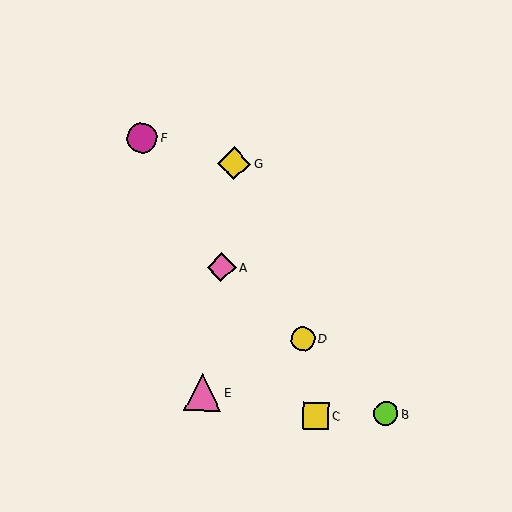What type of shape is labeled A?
Shape A is a pink diamond.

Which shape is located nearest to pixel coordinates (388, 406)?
The lime circle (labeled B) at (386, 414) is nearest to that location.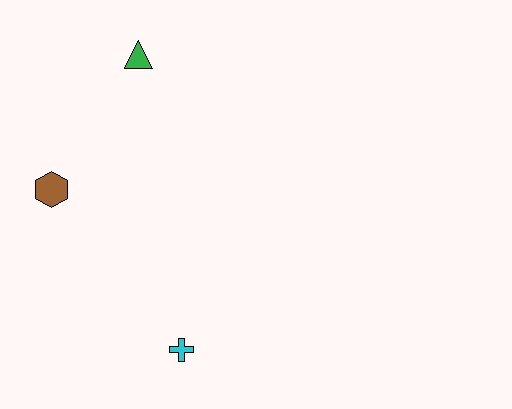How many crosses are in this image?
There is 1 cross.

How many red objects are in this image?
There are no red objects.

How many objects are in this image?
There are 3 objects.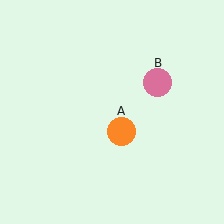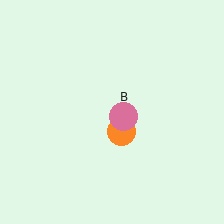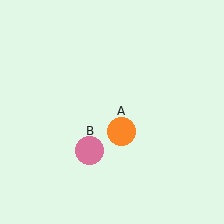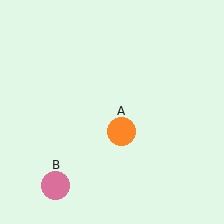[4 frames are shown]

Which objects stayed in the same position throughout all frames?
Orange circle (object A) remained stationary.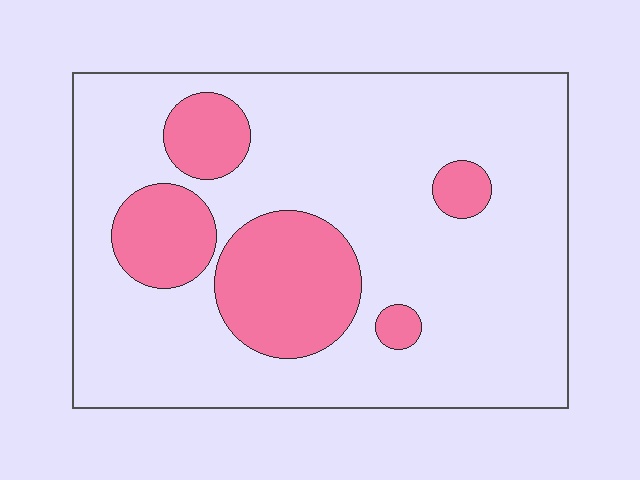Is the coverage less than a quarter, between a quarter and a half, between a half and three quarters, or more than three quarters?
Less than a quarter.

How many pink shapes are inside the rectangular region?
5.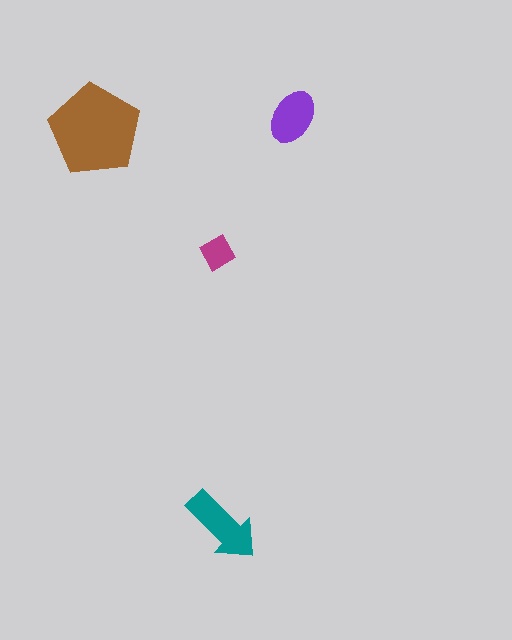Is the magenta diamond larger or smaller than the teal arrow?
Smaller.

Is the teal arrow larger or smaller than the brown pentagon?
Smaller.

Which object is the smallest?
The magenta diamond.